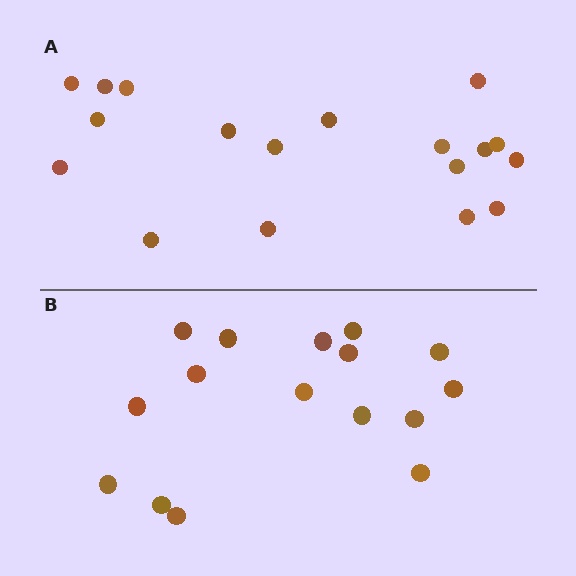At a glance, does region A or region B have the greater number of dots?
Region A (the top region) has more dots.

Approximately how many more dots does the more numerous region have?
Region A has just a few more — roughly 2 or 3 more dots than region B.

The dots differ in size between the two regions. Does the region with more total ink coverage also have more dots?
No. Region B has more total ink coverage because its dots are larger, but region A actually contains more individual dots. Total area can be misleading — the number of items is what matters here.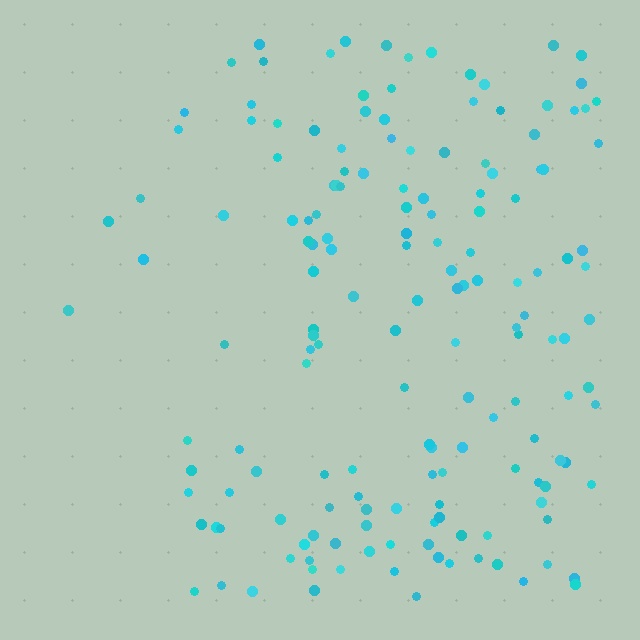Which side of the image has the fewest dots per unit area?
The left.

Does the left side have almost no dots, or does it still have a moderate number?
Still a moderate number, just noticeably fewer than the right.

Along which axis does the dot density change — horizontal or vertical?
Horizontal.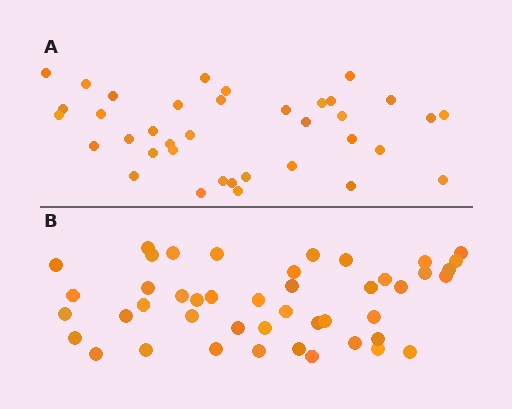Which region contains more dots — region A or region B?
Region B (the bottom region) has more dots.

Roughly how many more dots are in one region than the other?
Region B has roughly 8 or so more dots than region A.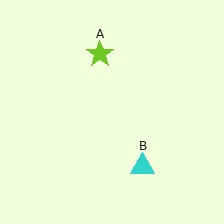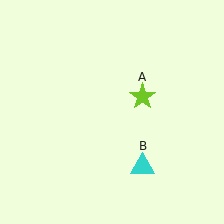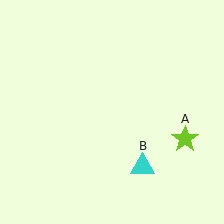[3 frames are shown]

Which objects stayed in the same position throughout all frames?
Cyan triangle (object B) remained stationary.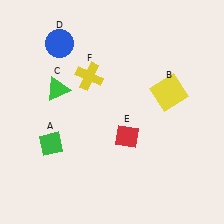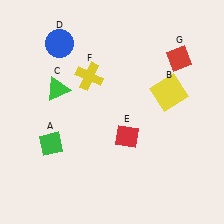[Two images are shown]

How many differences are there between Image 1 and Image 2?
There is 1 difference between the two images.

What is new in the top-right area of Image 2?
A red diamond (G) was added in the top-right area of Image 2.